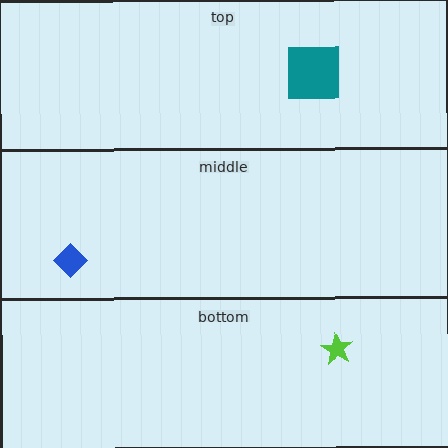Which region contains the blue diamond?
The middle region.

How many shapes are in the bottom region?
1.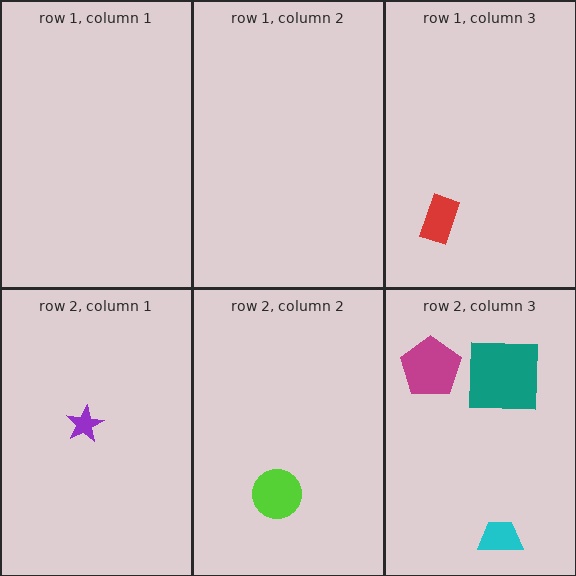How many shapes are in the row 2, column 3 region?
3.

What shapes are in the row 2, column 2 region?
The lime circle.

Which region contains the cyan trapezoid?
The row 2, column 3 region.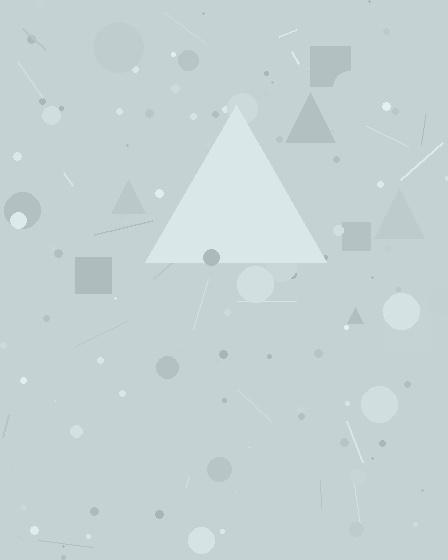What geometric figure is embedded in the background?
A triangle is embedded in the background.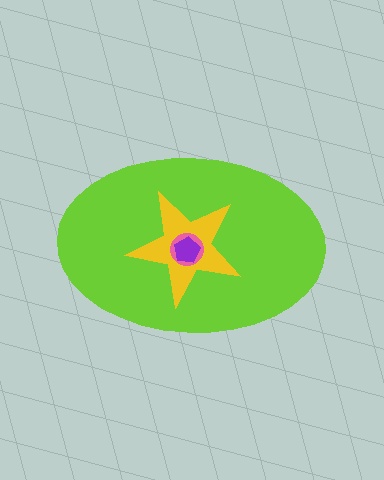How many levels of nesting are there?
4.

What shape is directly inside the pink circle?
The purple pentagon.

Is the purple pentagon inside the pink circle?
Yes.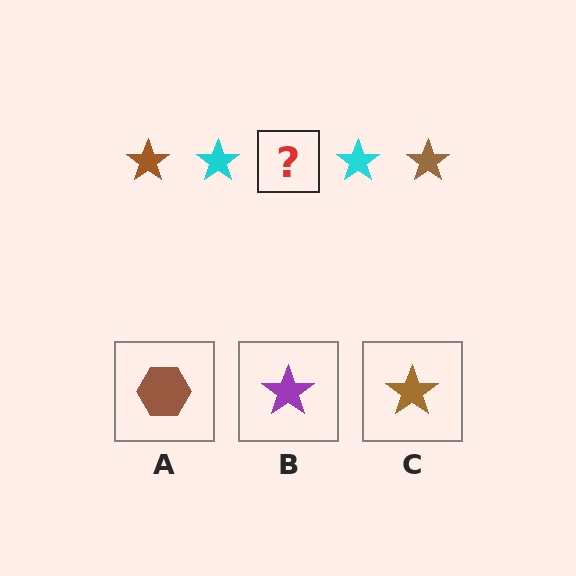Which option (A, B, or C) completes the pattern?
C.